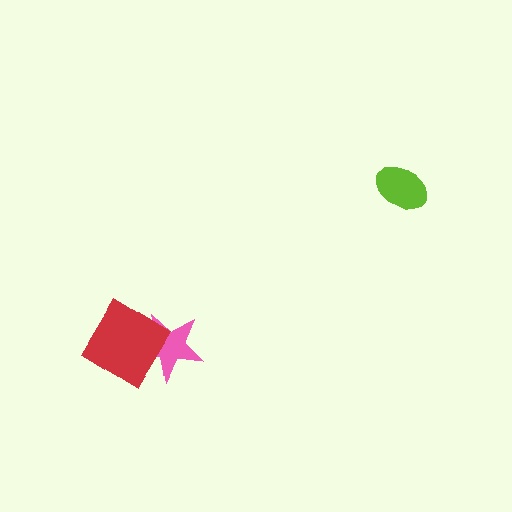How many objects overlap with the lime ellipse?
0 objects overlap with the lime ellipse.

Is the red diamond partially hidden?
No, no other shape covers it.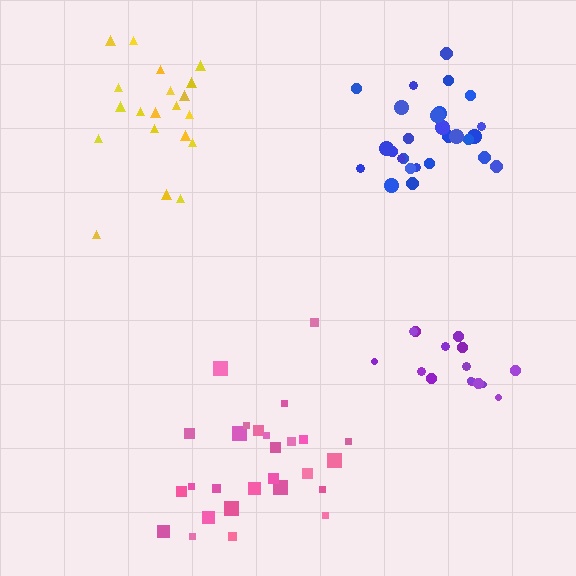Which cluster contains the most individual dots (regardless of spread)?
Pink (27).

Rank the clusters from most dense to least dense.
purple, blue, yellow, pink.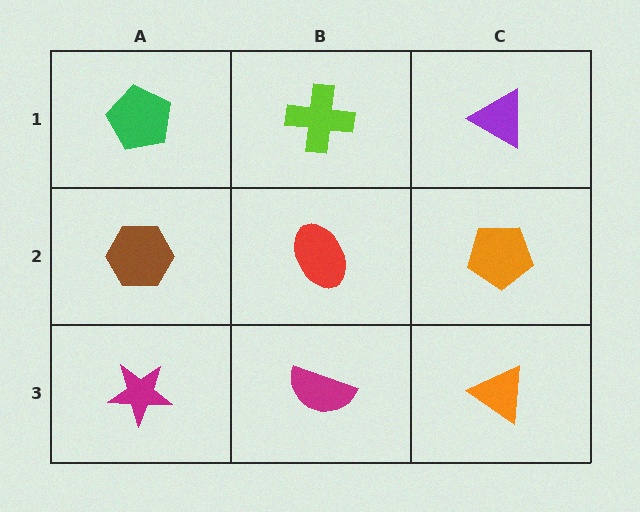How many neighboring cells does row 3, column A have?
2.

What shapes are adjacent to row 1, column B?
A red ellipse (row 2, column B), a green pentagon (row 1, column A), a purple triangle (row 1, column C).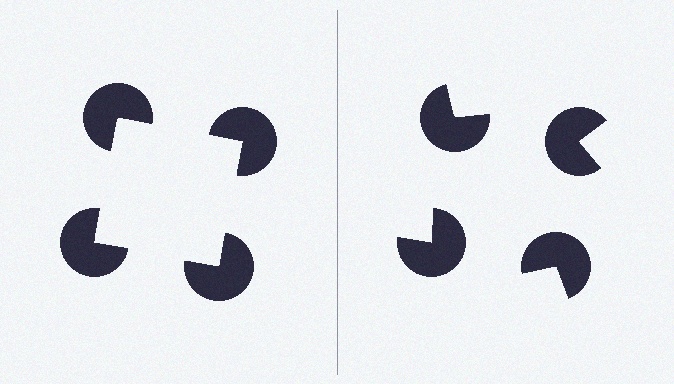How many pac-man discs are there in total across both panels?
8 — 4 on each side.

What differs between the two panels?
The pac-man discs are positioned identically on both sides; only the wedge orientations differ. On the left they align to a square; on the right they are misaligned.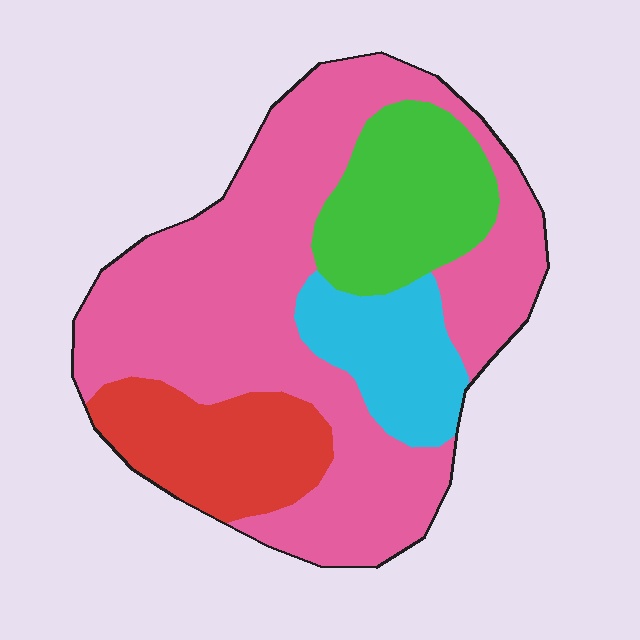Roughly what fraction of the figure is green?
Green covers 16% of the figure.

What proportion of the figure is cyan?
Cyan takes up less than a sixth of the figure.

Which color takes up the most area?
Pink, at roughly 55%.